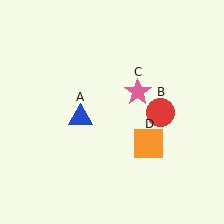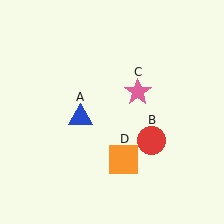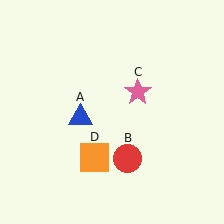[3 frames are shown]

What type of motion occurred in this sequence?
The red circle (object B), orange square (object D) rotated clockwise around the center of the scene.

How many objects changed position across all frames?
2 objects changed position: red circle (object B), orange square (object D).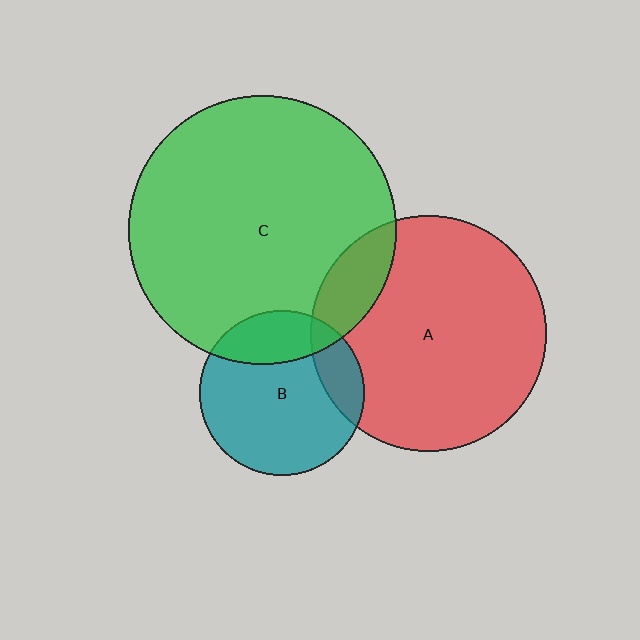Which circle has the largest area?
Circle C (green).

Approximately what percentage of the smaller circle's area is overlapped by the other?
Approximately 15%.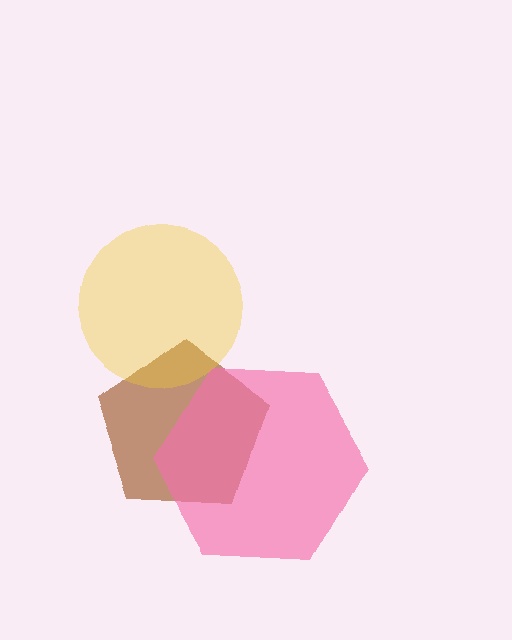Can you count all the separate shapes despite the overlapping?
Yes, there are 3 separate shapes.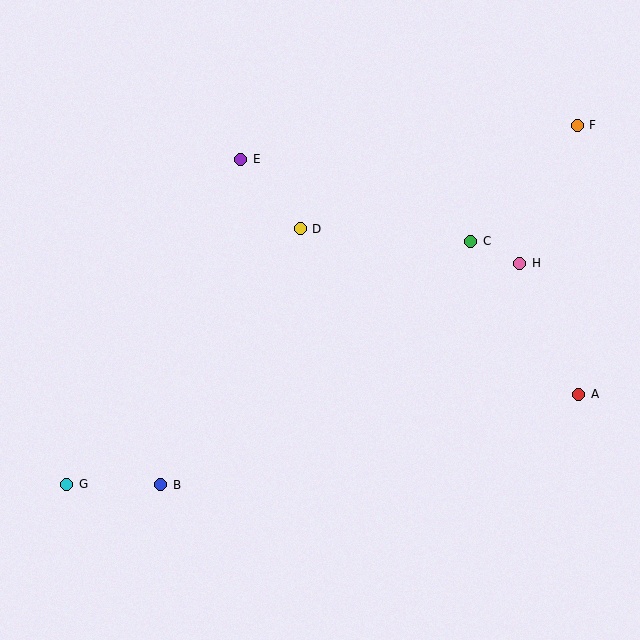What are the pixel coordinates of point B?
Point B is at (161, 485).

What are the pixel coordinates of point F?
Point F is at (577, 125).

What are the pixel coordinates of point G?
Point G is at (67, 484).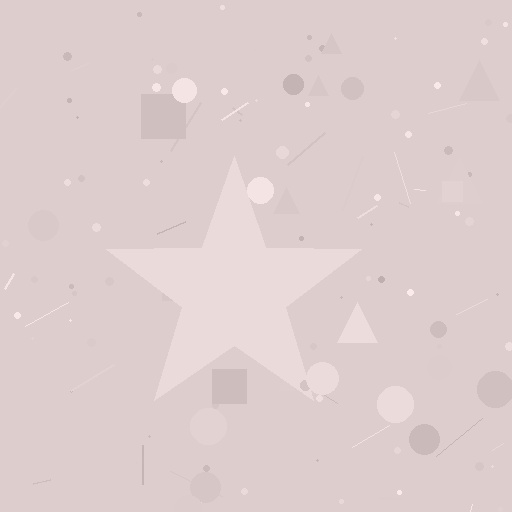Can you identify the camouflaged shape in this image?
The camouflaged shape is a star.